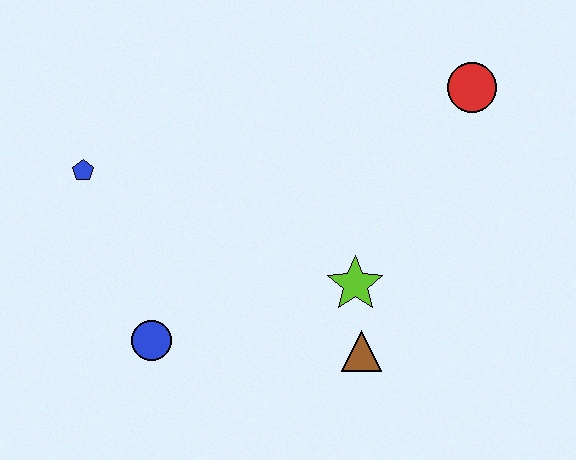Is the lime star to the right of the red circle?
No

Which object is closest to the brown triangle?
The lime star is closest to the brown triangle.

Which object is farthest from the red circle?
The blue circle is farthest from the red circle.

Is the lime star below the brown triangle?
No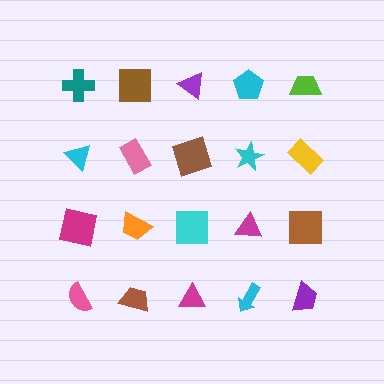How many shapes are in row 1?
5 shapes.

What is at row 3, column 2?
An orange trapezoid.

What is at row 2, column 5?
A yellow rectangle.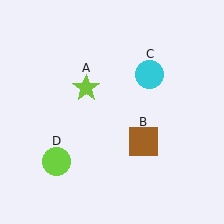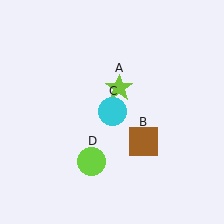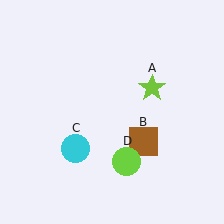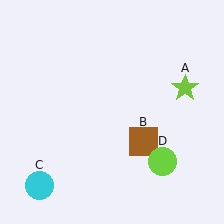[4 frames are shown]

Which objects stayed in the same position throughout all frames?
Brown square (object B) remained stationary.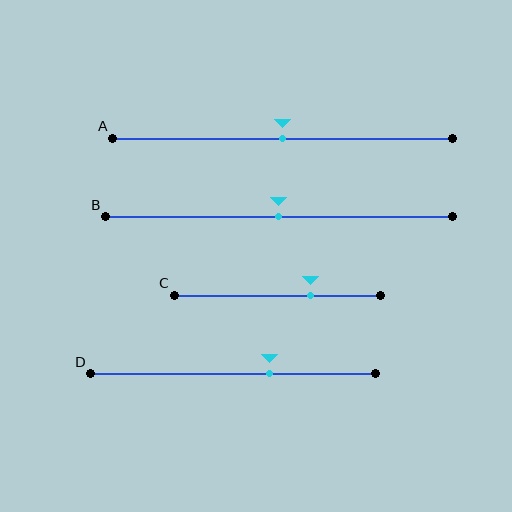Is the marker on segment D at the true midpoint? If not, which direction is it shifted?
No, the marker on segment D is shifted to the right by about 13% of the segment length.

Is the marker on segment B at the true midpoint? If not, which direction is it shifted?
Yes, the marker on segment B is at the true midpoint.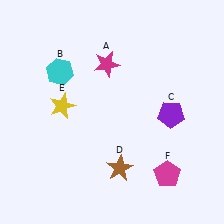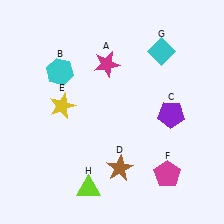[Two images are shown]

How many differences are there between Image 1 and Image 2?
There are 2 differences between the two images.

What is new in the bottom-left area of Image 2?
A lime triangle (H) was added in the bottom-left area of Image 2.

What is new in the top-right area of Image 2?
A cyan diamond (G) was added in the top-right area of Image 2.